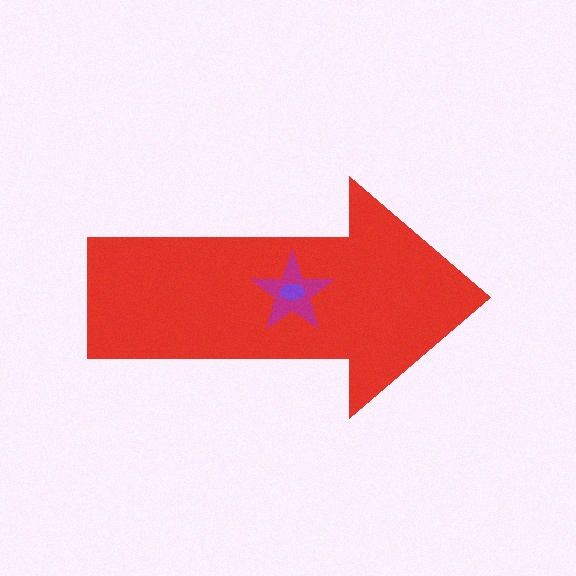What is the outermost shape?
The red arrow.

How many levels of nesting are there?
3.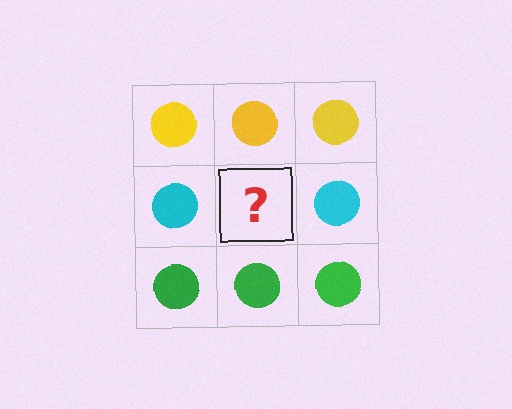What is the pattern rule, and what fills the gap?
The rule is that each row has a consistent color. The gap should be filled with a cyan circle.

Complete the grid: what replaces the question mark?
The question mark should be replaced with a cyan circle.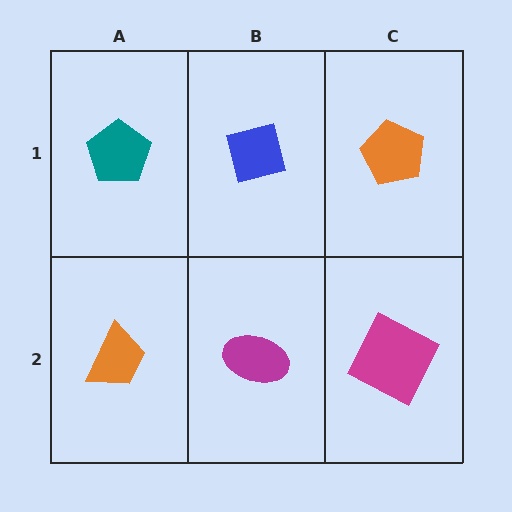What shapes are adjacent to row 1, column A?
An orange trapezoid (row 2, column A), a blue square (row 1, column B).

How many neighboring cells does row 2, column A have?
2.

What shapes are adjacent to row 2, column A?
A teal pentagon (row 1, column A), a magenta ellipse (row 2, column B).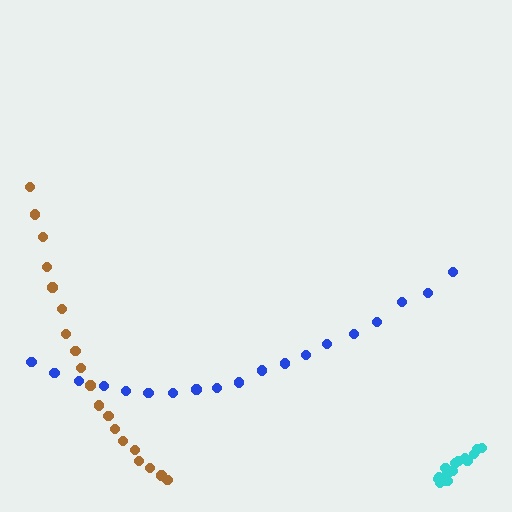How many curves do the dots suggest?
There are 3 distinct paths.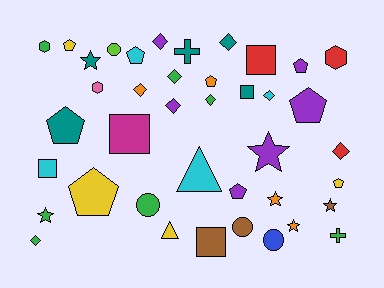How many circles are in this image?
There are 4 circles.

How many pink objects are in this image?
There is 1 pink object.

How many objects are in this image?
There are 40 objects.